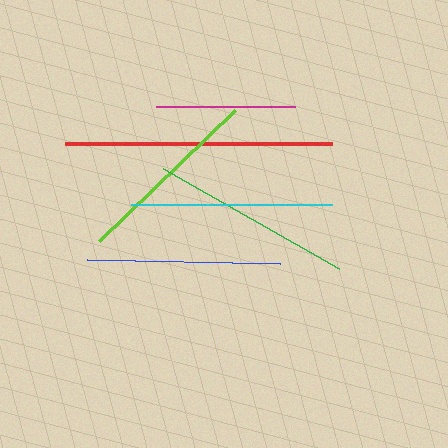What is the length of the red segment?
The red segment is approximately 268 pixels long.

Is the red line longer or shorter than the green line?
The red line is longer than the green line.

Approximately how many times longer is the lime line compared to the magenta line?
The lime line is approximately 1.4 times the length of the magenta line.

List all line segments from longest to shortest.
From longest to shortest: red, green, cyan, blue, lime, magenta.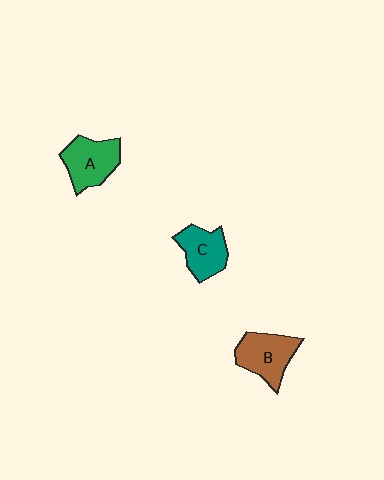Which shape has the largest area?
Shape B (brown).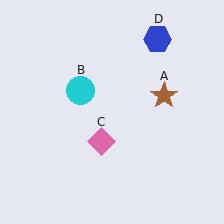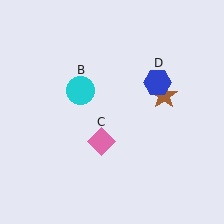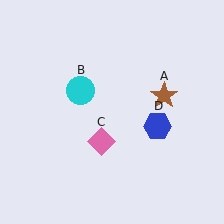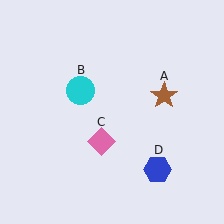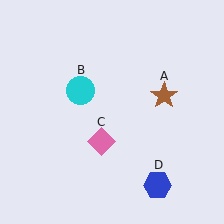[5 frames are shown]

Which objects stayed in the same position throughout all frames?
Brown star (object A) and cyan circle (object B) and pink diamond (object C) remained stationary.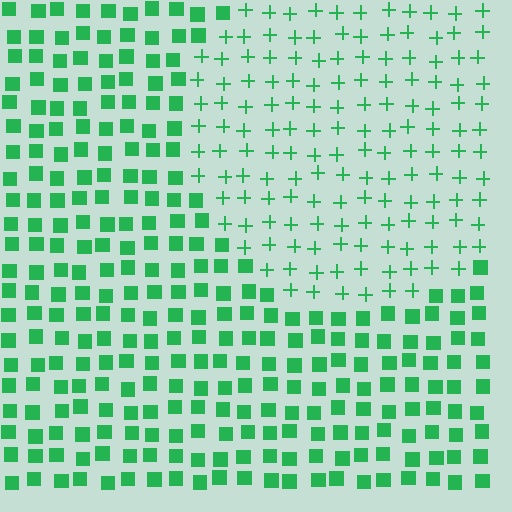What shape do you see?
I see a circle.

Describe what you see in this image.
The image is filled with small green elements arranged in a uniform grid. A circle-shaped region contains plus signs, while the surrounding area contains squares. The boundary is defined purely by the change in element shape.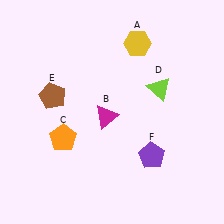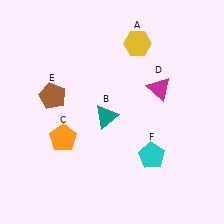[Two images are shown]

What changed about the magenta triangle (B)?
In Image 1, B is magenta. In Image 2, it changed to teal.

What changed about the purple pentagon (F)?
In Image 1, F is purple. In Image 2, it changed to cyan.